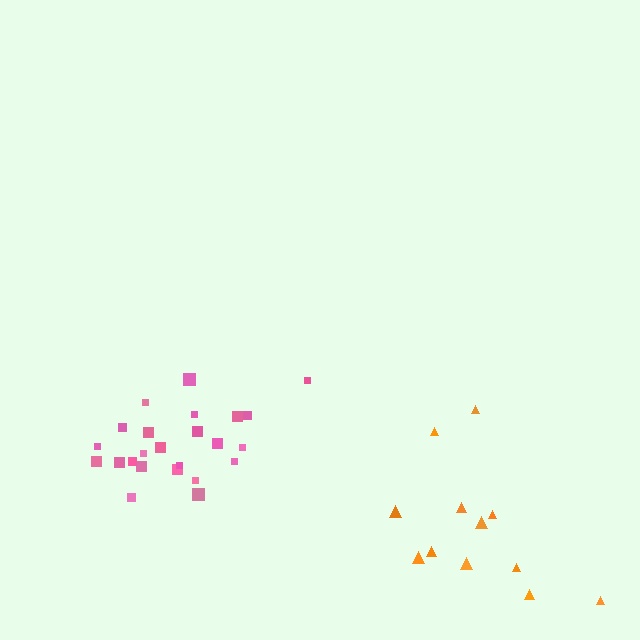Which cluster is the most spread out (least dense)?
Orange.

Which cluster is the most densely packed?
Pink.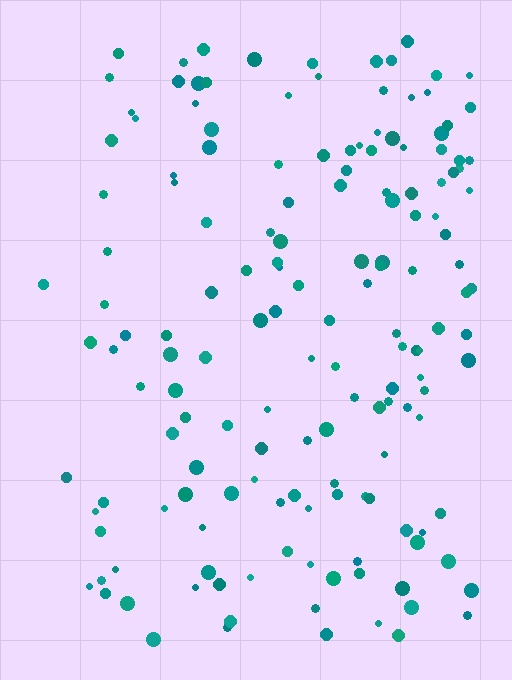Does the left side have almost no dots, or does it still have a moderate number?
Still a moderate number, just noticeably fewer than the right.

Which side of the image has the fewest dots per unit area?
The left.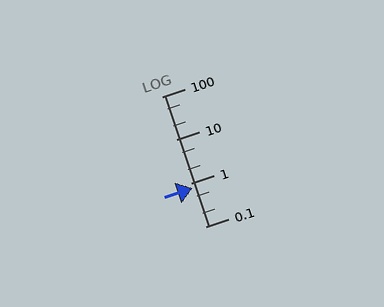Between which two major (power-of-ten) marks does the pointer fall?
The pointer is between 0.1 and 1.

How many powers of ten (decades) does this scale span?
The scale spans 3 decades, from 0.1 to 100.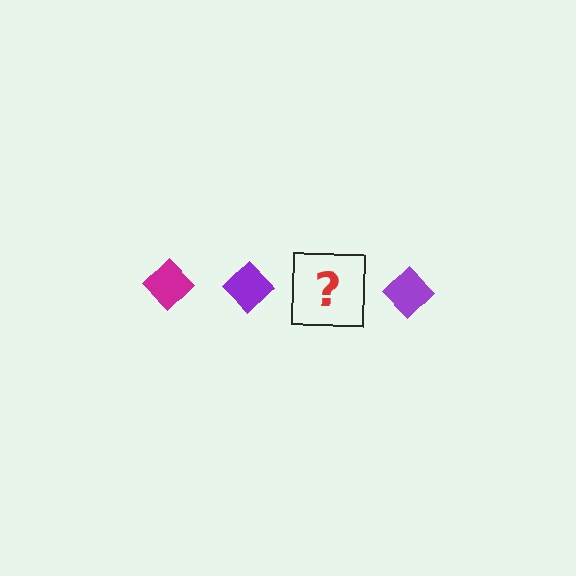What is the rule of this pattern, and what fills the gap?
The rule is that the pattern cycles through magenta, purple diamonds. The gap should be filled with a magenta diamond.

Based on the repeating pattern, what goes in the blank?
The blank should be a magenta diamond.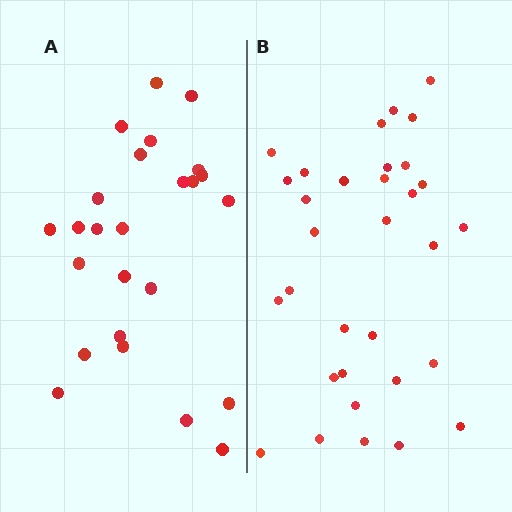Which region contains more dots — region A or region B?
Region B (the right region) has more dots.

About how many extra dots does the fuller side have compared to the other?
Region B has roughly 8 or so more dots than region A.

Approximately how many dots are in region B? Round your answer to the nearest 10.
About 30 dots. (The exact count is 32, which rounds to 30.)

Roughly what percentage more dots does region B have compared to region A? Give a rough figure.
About 30% more.